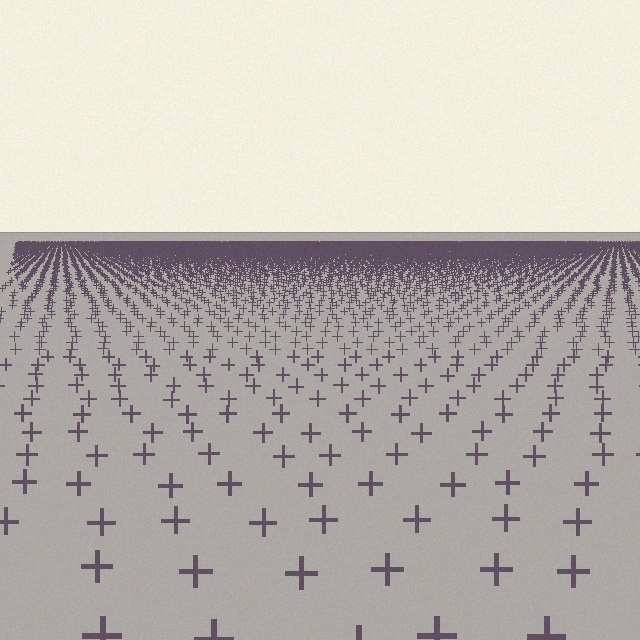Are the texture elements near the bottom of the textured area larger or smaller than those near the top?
Larger. Near the bottom, elements are closer to the viewer and appear at a bigger on-screen size.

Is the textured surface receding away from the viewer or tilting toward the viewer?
The surface is receding away from the viewer. Texture elements get smaller and denser toward the top.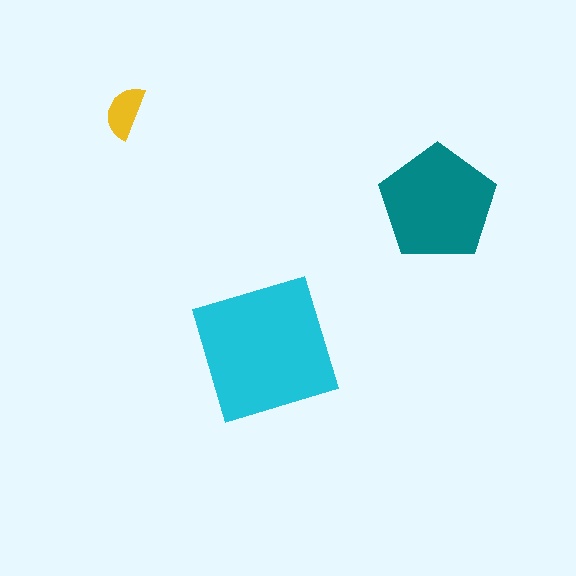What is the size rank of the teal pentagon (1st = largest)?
2nd.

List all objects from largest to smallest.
The cyan square, the teal pentagon, the yellow semicircle.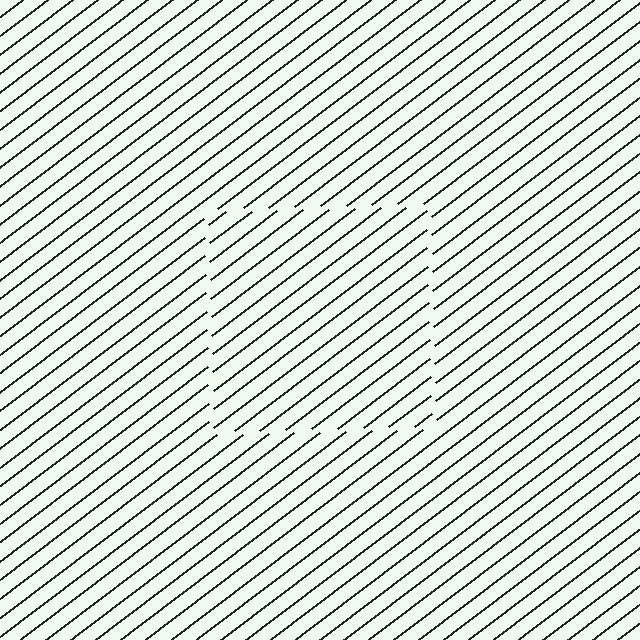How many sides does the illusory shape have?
4 sides — the line-ends trace a square.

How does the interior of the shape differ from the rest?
The interior of the shape contains the same grating, shifted by half a period — the contour is defined by the phase discontinuity where line-ends from the inner and outer gratings abut.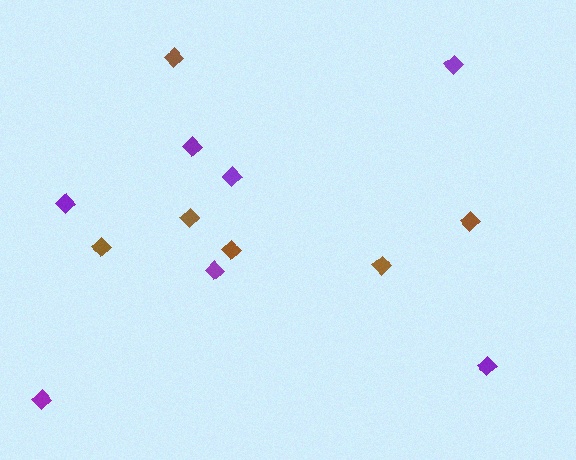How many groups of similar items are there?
There are 2 groups: one group of brown diamonds (6) and one group of purple diamonds (7).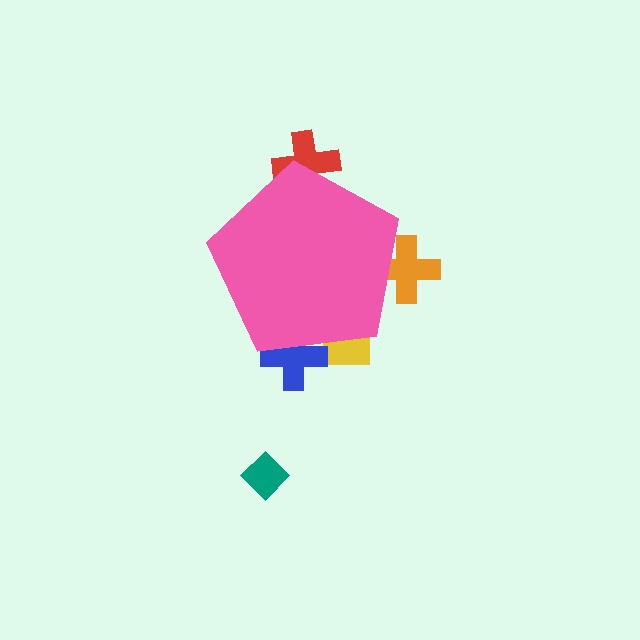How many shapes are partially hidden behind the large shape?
4 shapes are partially hidden.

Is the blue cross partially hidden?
Yes, the blue cross is partially hidden behind the pink pentagon.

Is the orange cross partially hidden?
Yes, the orange cross is partially hidden behind the pink pentagon.